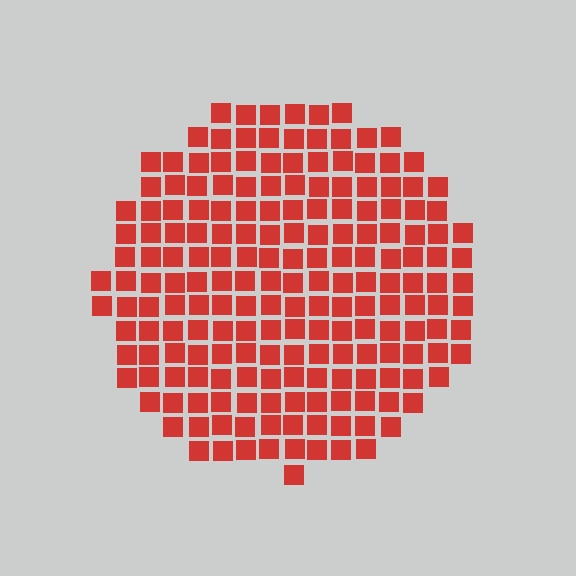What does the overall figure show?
The overall figure shows a circle.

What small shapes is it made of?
It is made of small squares.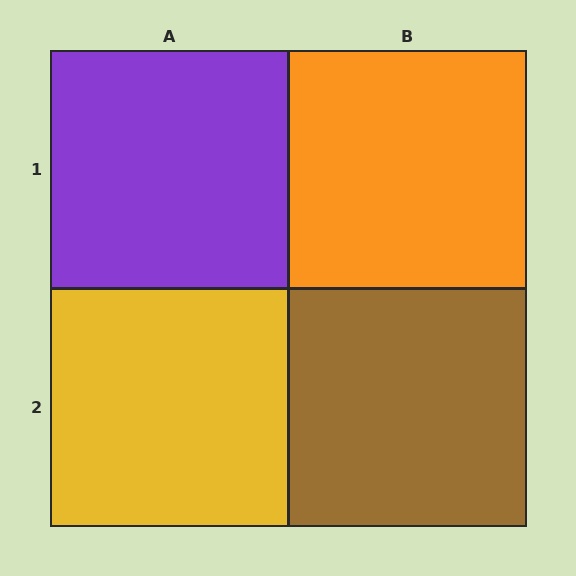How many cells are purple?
1 cell is purple.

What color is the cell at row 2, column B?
Brown.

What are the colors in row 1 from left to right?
Purple, orange.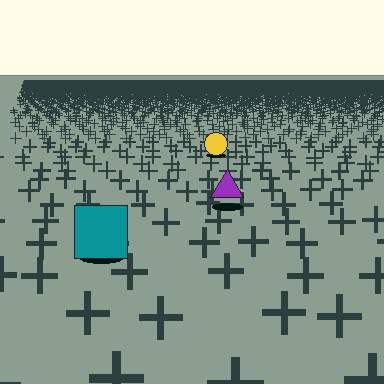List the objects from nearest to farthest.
From nearest to farthest: the teal square, the purple triangle, the yellow circle.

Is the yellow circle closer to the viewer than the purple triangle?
No. The purple triangle is closer — you can tell from the texture gradient: the ground texture is coarser near it.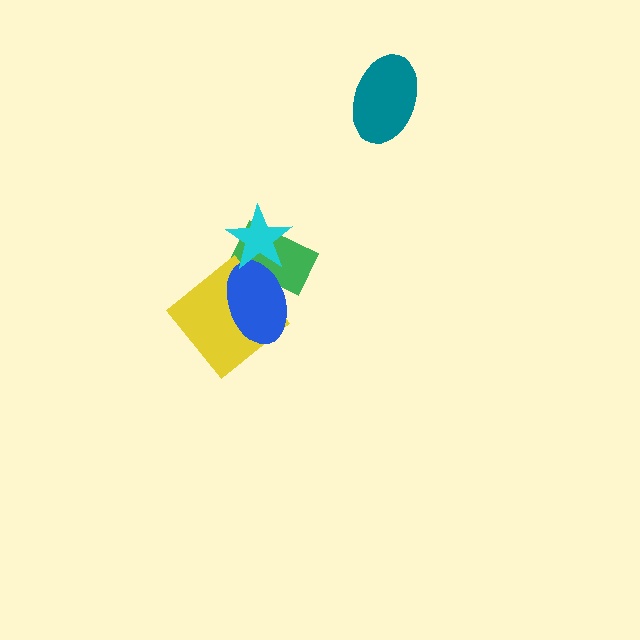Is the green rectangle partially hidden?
Yes, it is partially covered by another shape.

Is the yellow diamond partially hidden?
Yes, it is partially covered by another shape.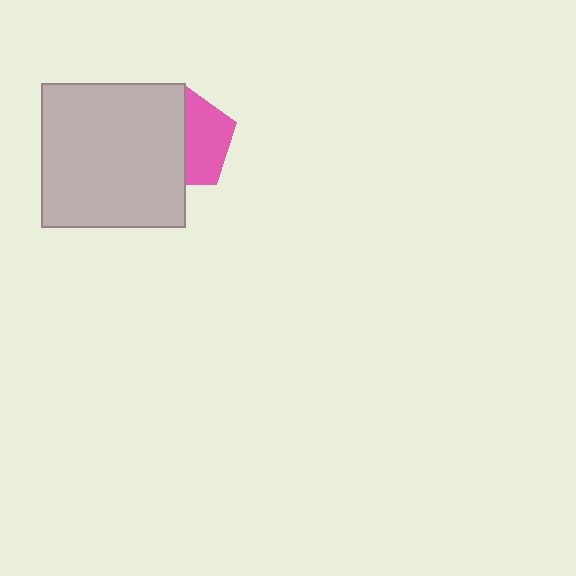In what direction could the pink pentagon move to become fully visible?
The pink pentagon could move right. That would shift it out from behind the light gray square entirely.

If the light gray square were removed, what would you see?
You would see the complete pink pentagon.